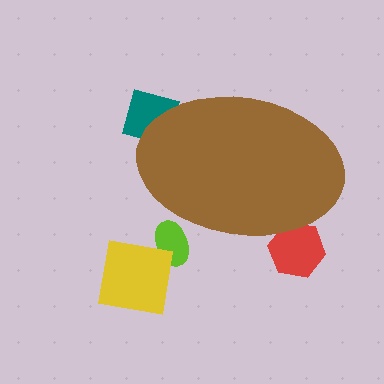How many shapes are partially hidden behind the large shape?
3 shapes are partially hidden.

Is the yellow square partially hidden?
No, the yellow square is fully visible.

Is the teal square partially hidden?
Yes, the teal square is partially hidden behind the brown ellipse.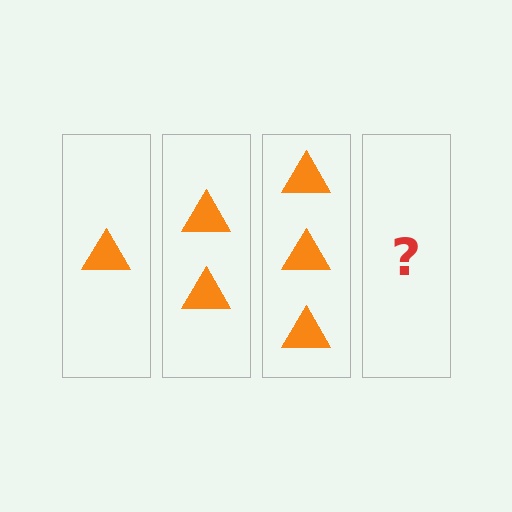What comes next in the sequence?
The next element should be 4 triangles.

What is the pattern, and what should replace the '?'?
The pattern is that each step adds one more triangle. The '?' should be 4 triangles.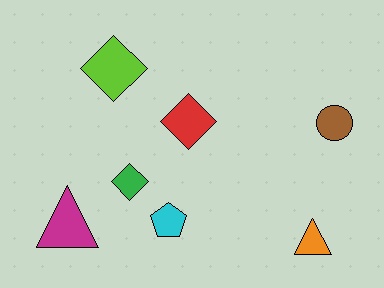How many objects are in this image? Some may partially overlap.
There are 7 objects.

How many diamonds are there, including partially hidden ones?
There are 3 diamonds.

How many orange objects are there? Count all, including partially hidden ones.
There is 1 orange object.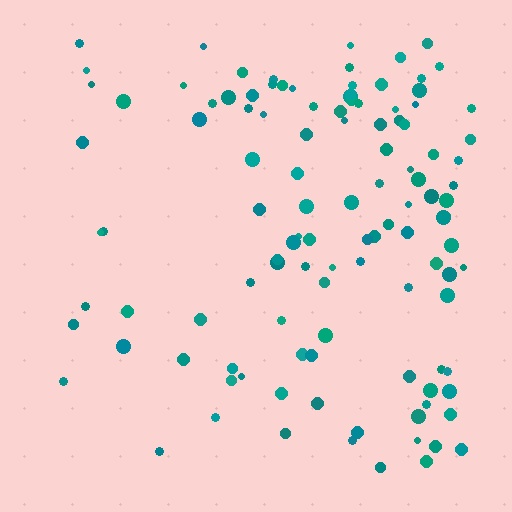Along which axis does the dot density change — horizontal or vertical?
Horizontal.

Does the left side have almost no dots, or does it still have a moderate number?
Still a moderate number, just noticeably fewer than the right.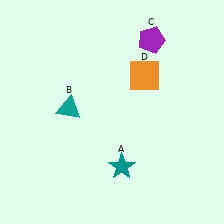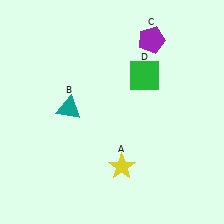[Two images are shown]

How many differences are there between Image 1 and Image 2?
There are 2 differences between the two images.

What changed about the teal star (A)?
In Image 1, A is teal. In Image 2, it changed to yellow.